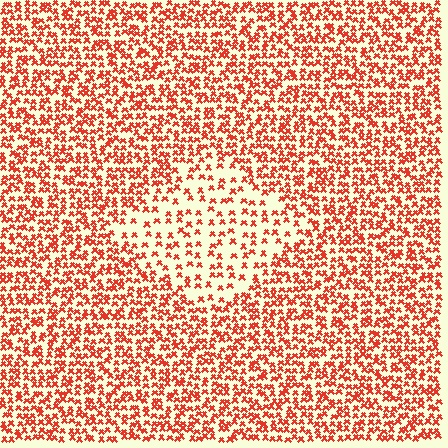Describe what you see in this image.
The image contains small red elements arranged at two different densities. A diamond-shaped region is visible where the elements are less densely packed than the surrounding area.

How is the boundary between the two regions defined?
The boundary is defined by a change in element density (approximately 2.1x ratio). All elements are the same color, size, and shape.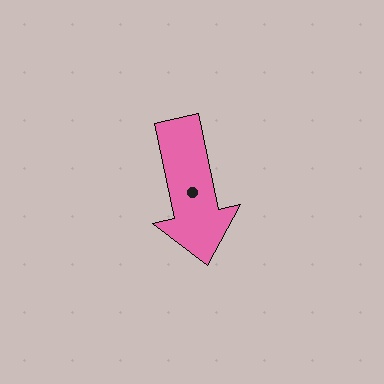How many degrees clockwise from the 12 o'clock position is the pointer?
Approximately 168 degrees.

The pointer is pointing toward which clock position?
Roughly 6 o'clock.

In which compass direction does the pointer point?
South.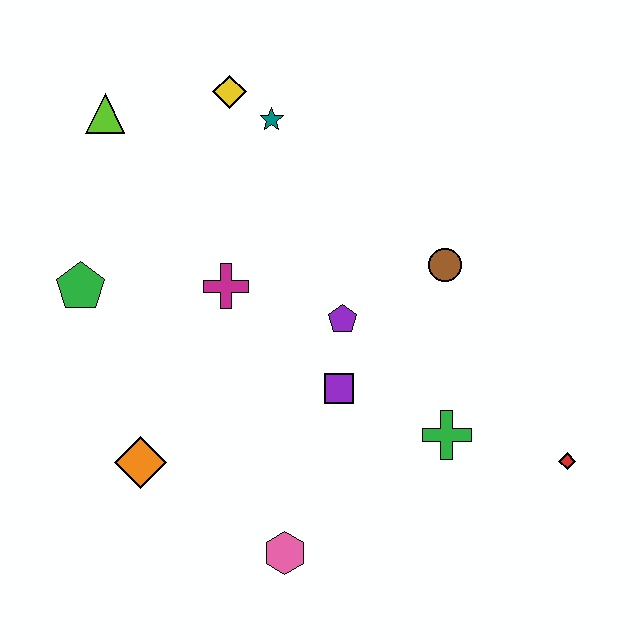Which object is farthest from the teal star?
The red diamond is farthest from the teal star.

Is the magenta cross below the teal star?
Yes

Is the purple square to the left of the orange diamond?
No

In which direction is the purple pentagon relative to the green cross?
The purple pentagon is above the green cross.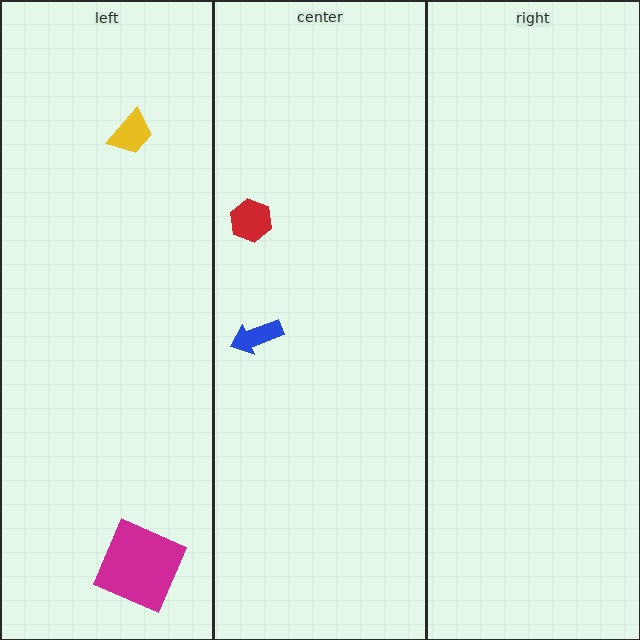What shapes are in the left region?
The magenta square, the yellow trapezoid.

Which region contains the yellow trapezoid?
The left region.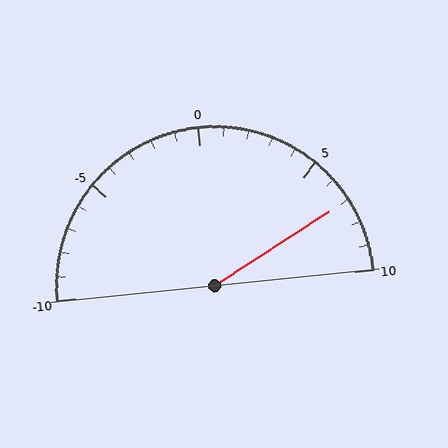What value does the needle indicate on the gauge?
The needle indicates approximately 7.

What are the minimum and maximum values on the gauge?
The gauge ranges from -10 to 10.